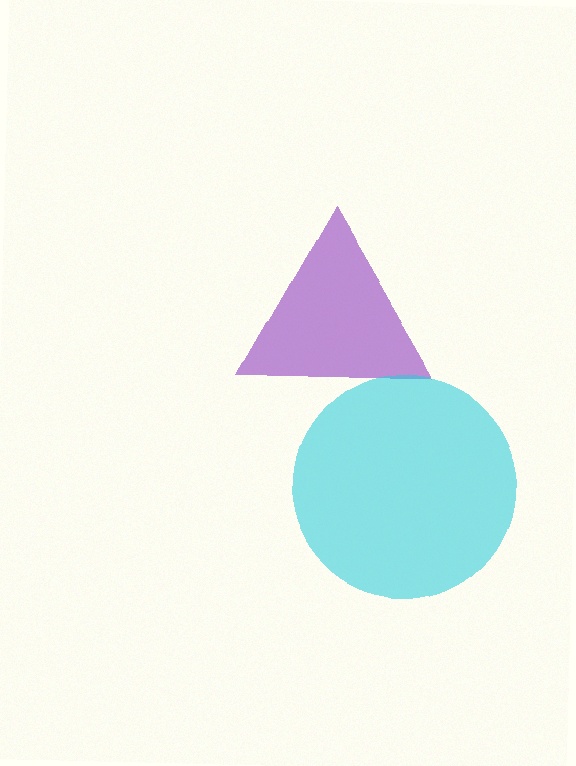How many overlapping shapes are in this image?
There are 2 overlapping shapes in the image.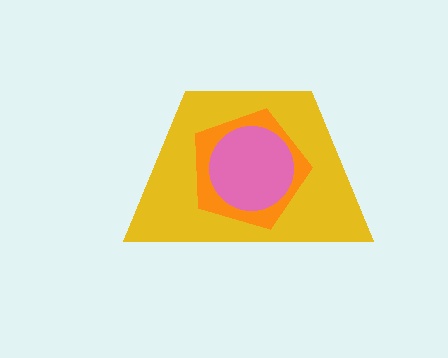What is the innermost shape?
The pink circle.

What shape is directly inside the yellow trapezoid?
The orange pentagon.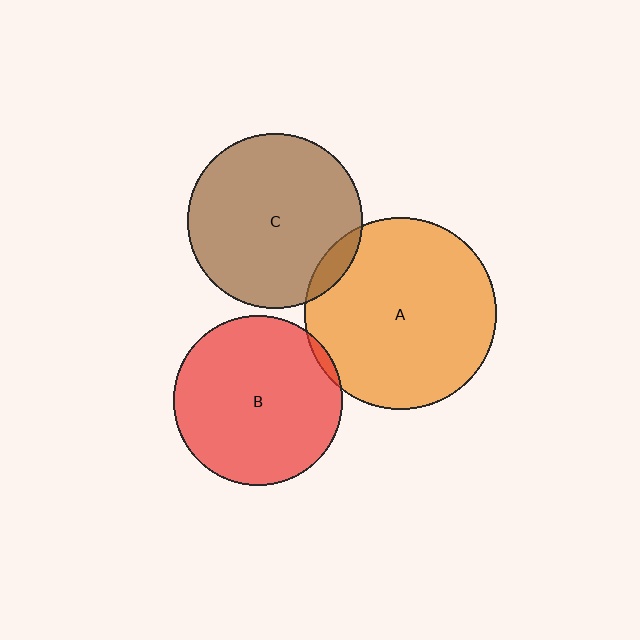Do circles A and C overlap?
Yes.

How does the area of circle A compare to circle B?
Approximately 1.3 times.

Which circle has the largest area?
Circle A (orange).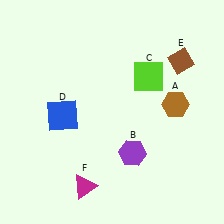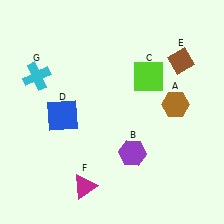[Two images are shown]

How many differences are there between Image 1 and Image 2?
There is 1 difference between the two images.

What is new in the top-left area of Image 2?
A cyan cross (G) was added in the top-left area of Image 2.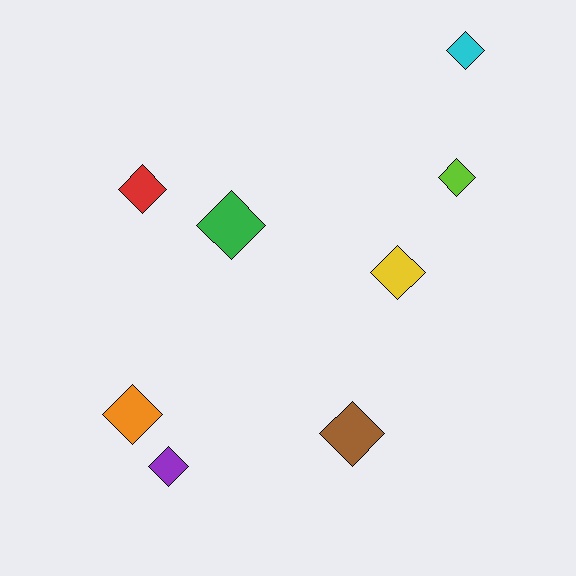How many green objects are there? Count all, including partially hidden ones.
There is 1 green object.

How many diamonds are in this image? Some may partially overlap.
There are 8 diamonds.